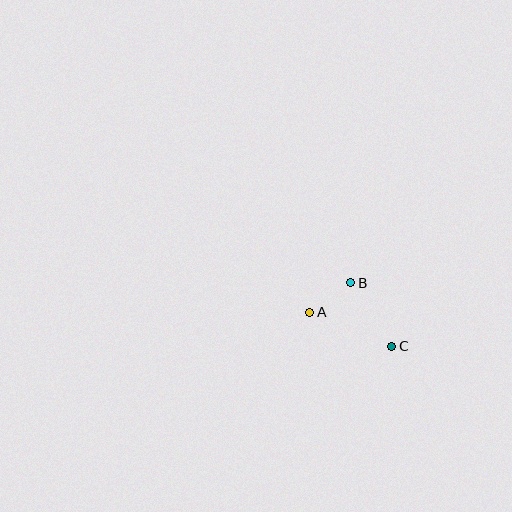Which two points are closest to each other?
Points A and B are closest to each other.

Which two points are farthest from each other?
Points A and C are farthest from each other.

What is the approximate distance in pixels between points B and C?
The distance between B and C is approximately 76 pixels.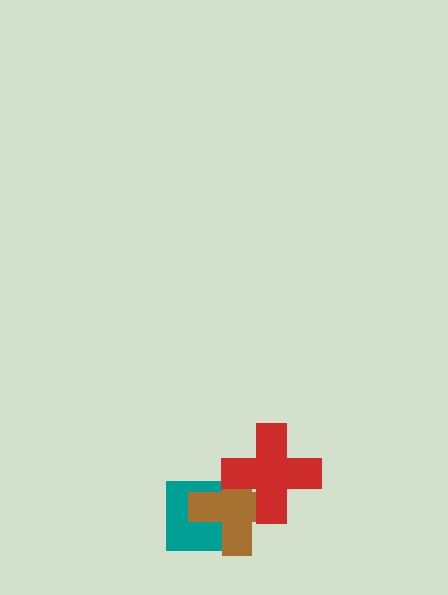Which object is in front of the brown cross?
The red cross is in front of the brown cross.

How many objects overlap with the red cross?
1 object overlaps with the red cross.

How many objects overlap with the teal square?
1 object overlaps with the teal square.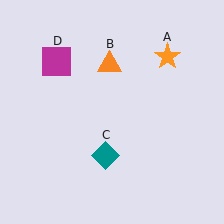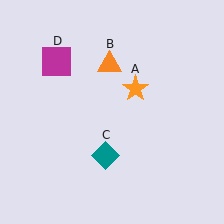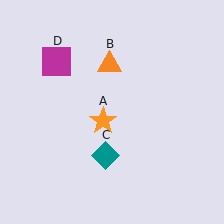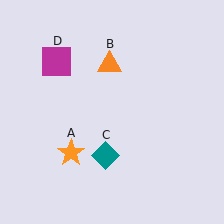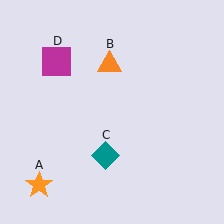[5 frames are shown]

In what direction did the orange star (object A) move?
The orange star (object A) moved down and to the left.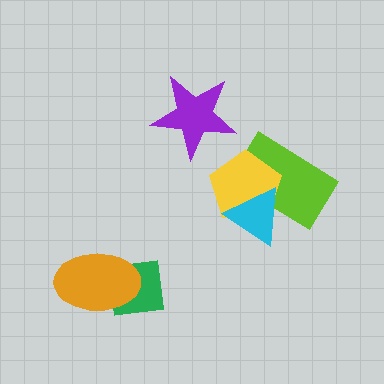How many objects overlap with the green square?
1 object overlaps with the green square.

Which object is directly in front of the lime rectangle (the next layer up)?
The yellow pentagon is directly in front of the lime rectangle.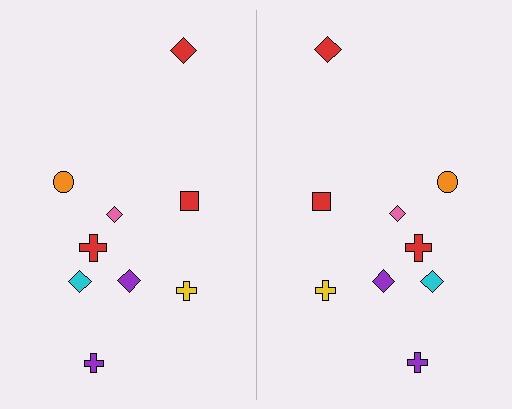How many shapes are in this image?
There are 18 shapes in this image.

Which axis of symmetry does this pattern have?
The pattern has a vertical axis of symmetry running through the center of the image.